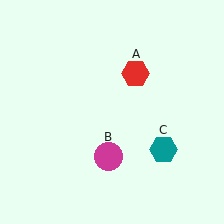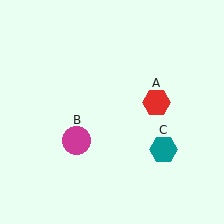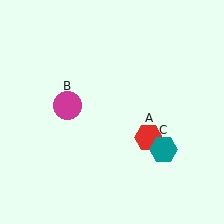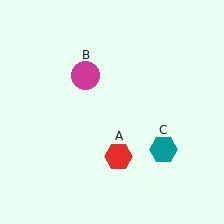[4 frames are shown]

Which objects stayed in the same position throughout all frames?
Teal hexagon (object C) remained stationary.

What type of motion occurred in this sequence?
The red hexagon (object A), magenta circle (object B) rotated clockwise around the center of the scene.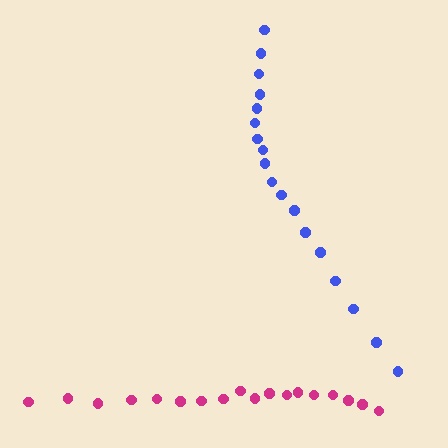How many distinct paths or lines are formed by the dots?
There are 2 distinct paths.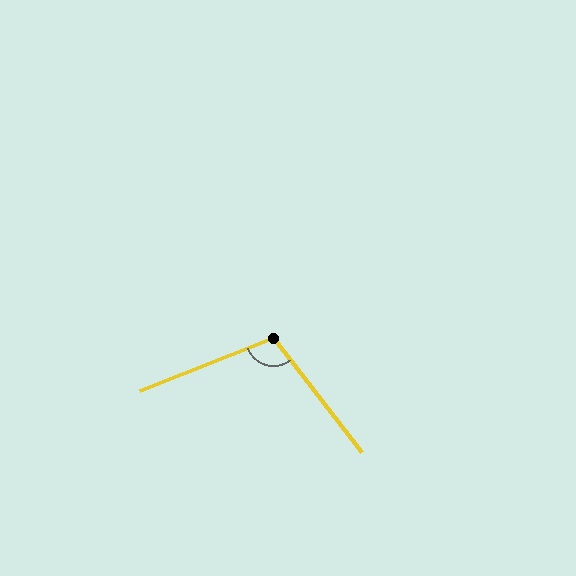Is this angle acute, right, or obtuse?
It is obtuse.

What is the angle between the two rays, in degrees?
Approximately 106 degrees.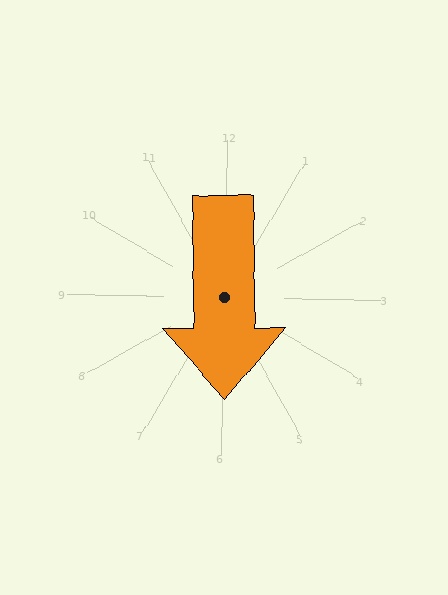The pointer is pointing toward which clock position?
Roughly 6 o'clock.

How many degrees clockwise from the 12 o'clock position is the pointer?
Approximately 178 degrees.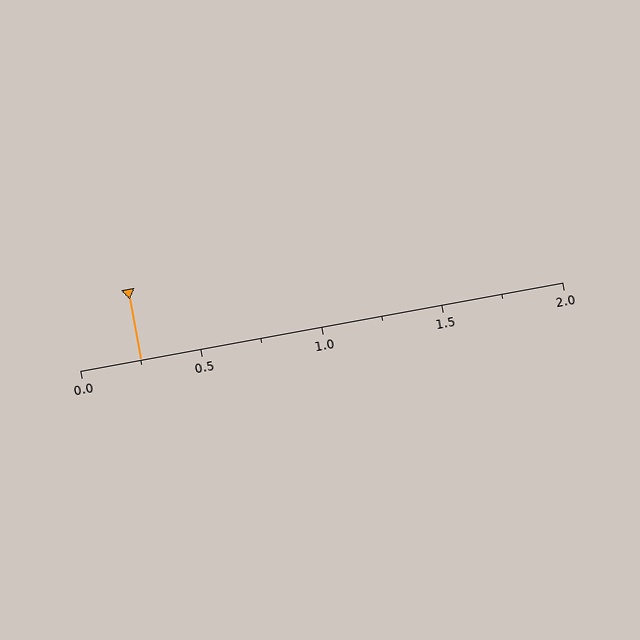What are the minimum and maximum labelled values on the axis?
The axis runs from 0.0 to 2.0.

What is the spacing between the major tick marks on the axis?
The major ticks are spaced 0.5 apart.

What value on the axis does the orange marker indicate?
The marker indicates approximately 0.25.